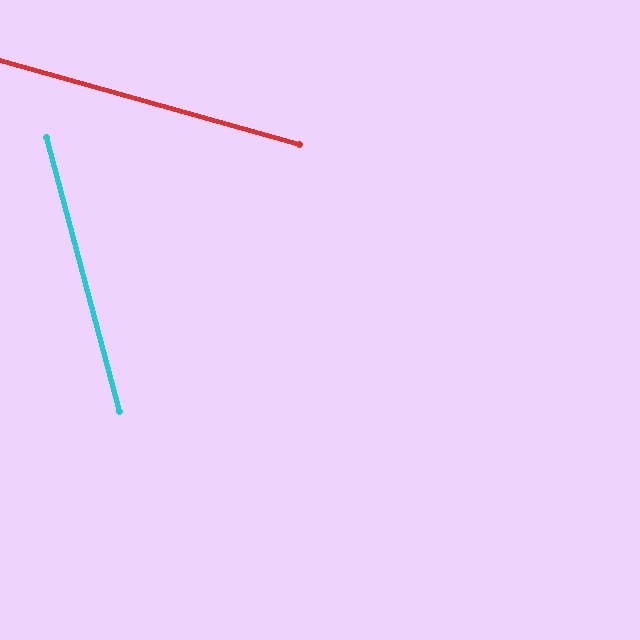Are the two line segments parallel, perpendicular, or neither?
Neither parallel nor perpendicular — they differ by about 59°.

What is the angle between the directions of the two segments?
Approximately 59 degrees.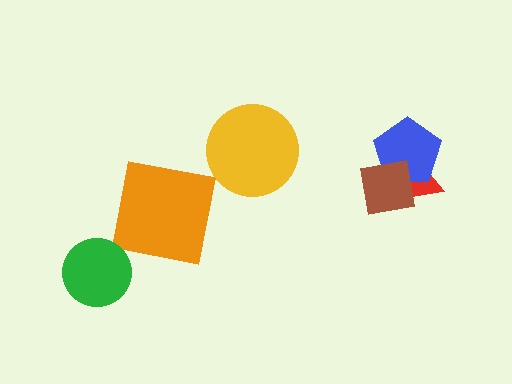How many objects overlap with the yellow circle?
0 objects overlap with the yellow circle.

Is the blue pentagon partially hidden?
Yes, it is partially covered by another shape.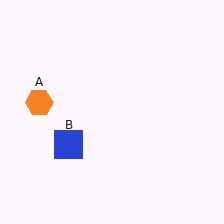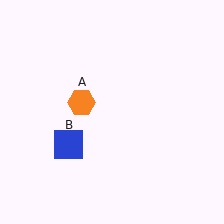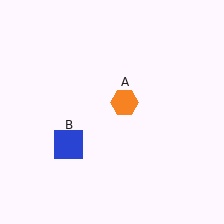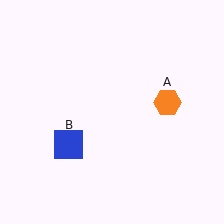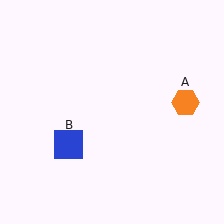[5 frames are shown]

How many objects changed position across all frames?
1 object changed position: orange hexagon (object A).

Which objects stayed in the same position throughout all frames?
Blue square (object B) remained stationary.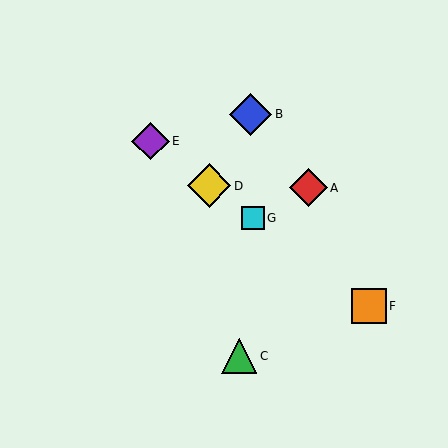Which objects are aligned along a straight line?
Objects D, E, F, G are aligned along a straight line.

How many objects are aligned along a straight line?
4 objects (D, E, F, G) are aligned along a straight line.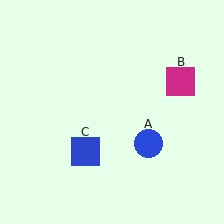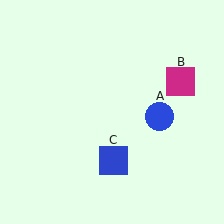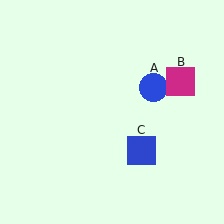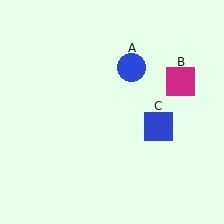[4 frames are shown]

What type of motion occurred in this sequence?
The blue circle (object A), blue square (object C) rotated counterclockwise around the center of the scene.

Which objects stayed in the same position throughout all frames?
Magenta square (object B) remained stationary.